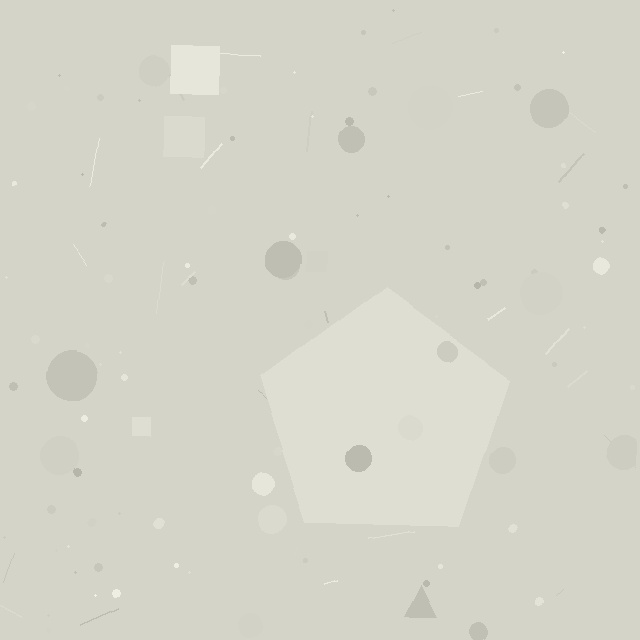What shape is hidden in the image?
A pentagon is hidden in the image.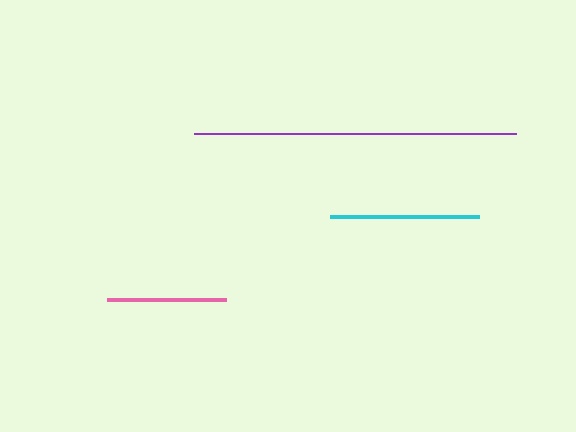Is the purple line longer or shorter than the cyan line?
The purple line is longer than the cyan line.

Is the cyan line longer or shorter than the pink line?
The cyan line is longer than the pink line.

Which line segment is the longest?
The purple line is the longest at approximately 322 pixels.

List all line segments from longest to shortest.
From longest to shortest: purple, cyan, pink.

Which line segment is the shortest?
The pink line is the shortest at approximately 119 pixels.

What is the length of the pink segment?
The pink segment is approximately 119 pixels long.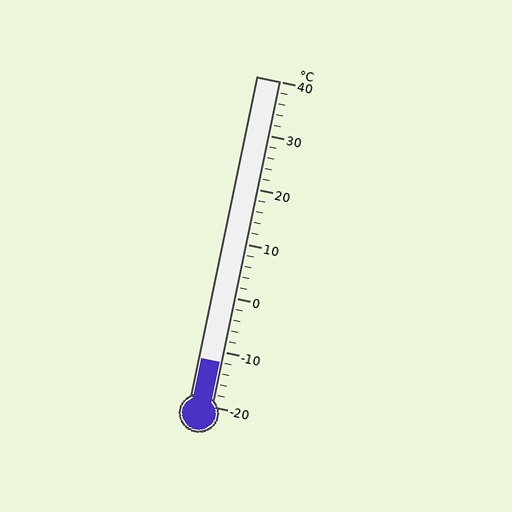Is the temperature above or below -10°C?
The temperature is below -10°C.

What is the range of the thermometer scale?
The thermometer scale ranges from -20°C to 40°C.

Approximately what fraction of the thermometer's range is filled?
The thermometer is filled to approximately 15% of its range.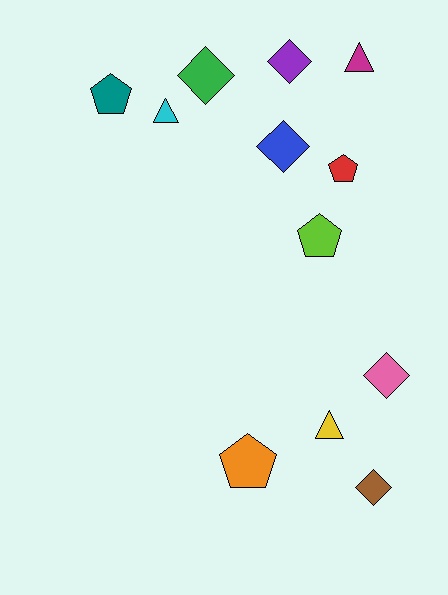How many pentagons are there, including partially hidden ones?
There are 4 pentagons.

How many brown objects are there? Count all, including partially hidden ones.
There is 1 brown object.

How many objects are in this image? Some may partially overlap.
There are 12 objects.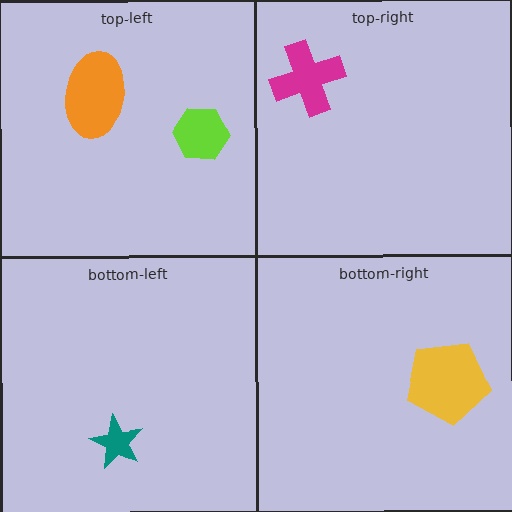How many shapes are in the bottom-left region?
1.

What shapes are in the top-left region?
The orange ellipse, the lime hexagon.